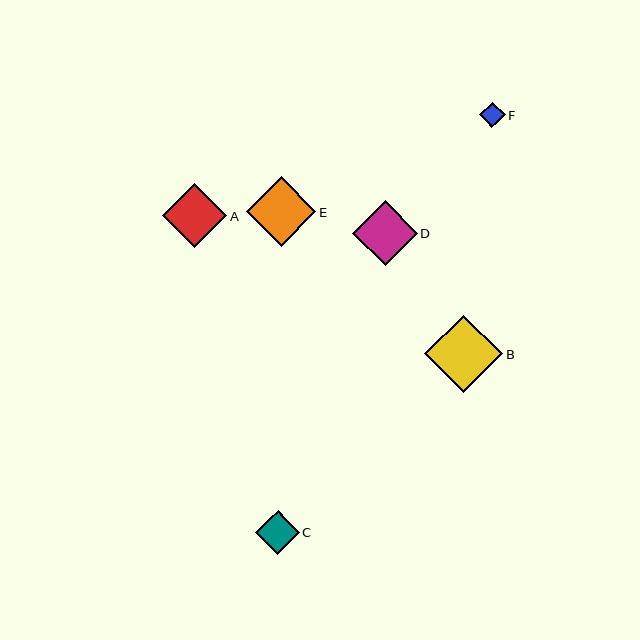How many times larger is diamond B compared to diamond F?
Diamond B is approximately 3.1 times the size of diamond F.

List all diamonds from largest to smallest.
From largest to smallest: B, E, D, A, C, F.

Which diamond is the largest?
Diamond B is the largest with a size of approximately 78 pixels.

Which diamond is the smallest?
Diamond F is the smallest with a size of approximately 25 pixels.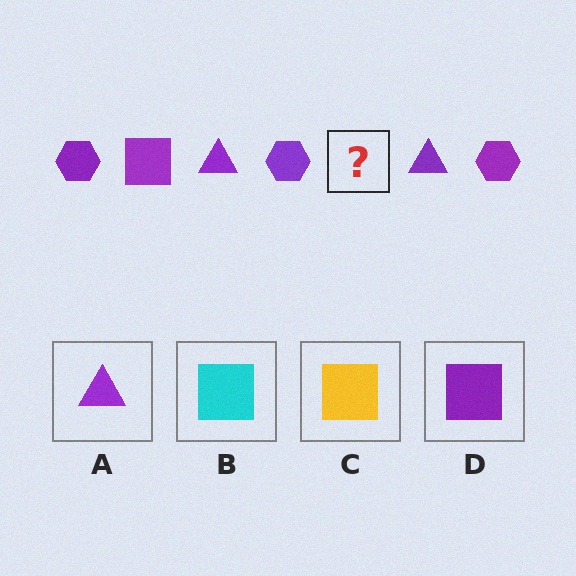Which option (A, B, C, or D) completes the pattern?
D.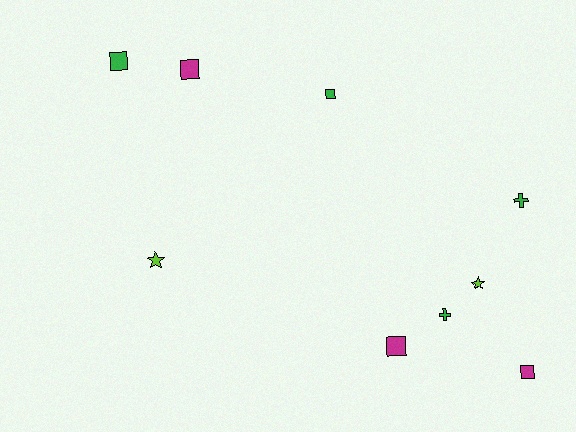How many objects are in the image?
There are 9 objects.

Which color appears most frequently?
Green, with 4 objects.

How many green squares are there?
There are 2 green squares.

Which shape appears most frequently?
Square, with 5 objects.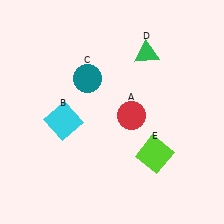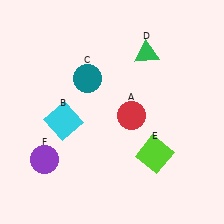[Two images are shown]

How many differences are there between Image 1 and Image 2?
There is 1 difference between the two images.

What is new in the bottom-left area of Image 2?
A purple circle (F) was added in the bottom-left area of Image 2.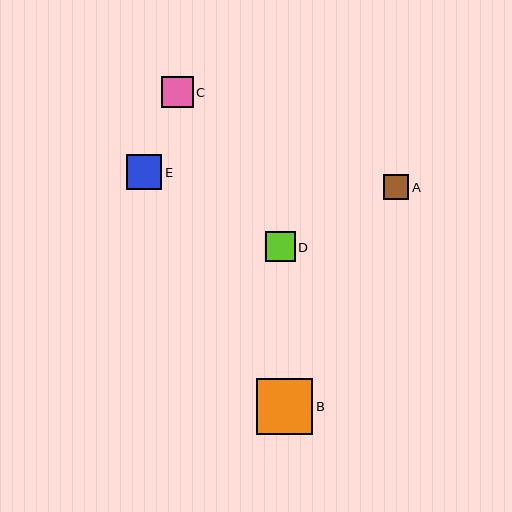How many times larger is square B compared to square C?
Square B is approximately 1.8 times the size of square C.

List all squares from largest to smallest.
From largest to smallest: B, E, C, D, A.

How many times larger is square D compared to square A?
Square D is approximately 1.2 times the size of square A.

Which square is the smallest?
Square A is the smallest with a size of approximately 25 pixels.